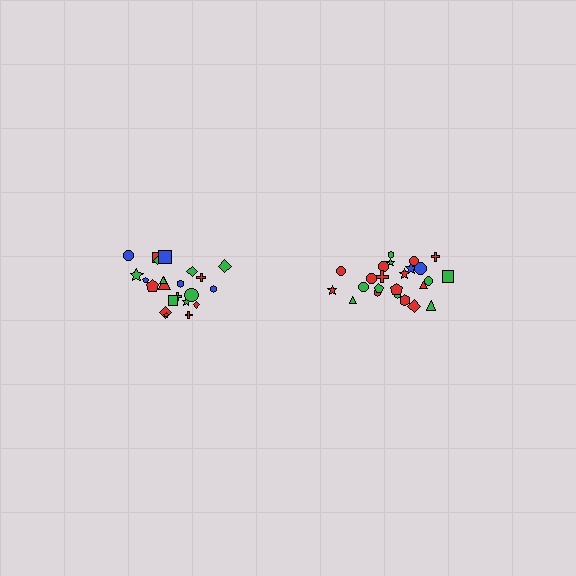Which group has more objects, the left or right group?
The right group.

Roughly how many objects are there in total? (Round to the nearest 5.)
Roughly 45 objects in total.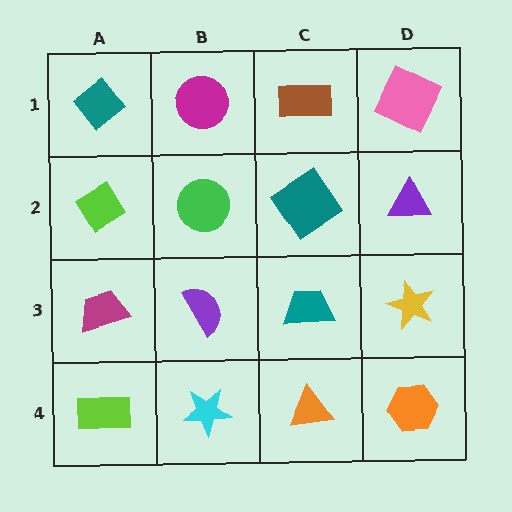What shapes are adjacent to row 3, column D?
A purple triangle (row 2, column D), an orange hexagon (row 4, column D), a teal trapezoid (row 3, column C).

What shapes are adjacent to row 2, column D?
A pink square (row 1, column D), a yellow star (row 3, column D), a teal diamond (row 2, column C).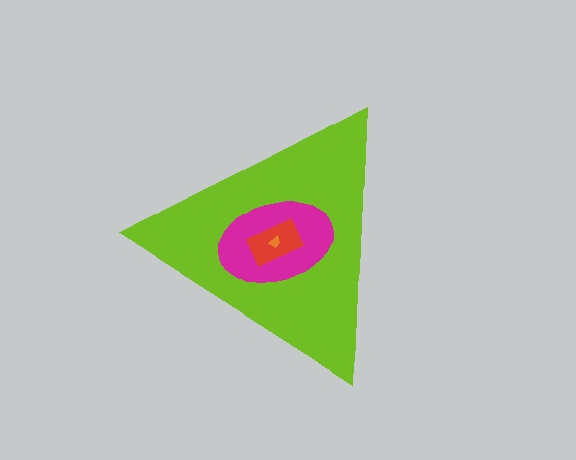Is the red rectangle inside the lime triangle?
Yes.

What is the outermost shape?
The lime triangle.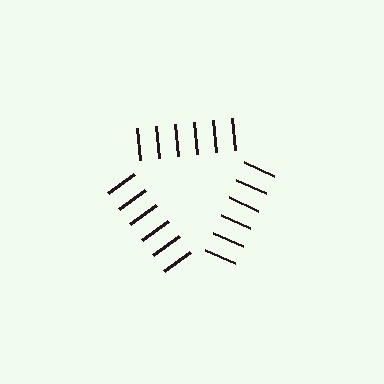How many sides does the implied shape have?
3 sides — the line-ends trace a triangle.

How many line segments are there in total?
18 — 6 along each of the 3 edges.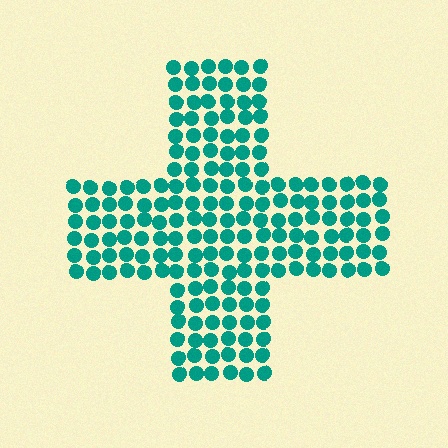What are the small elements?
The small elements are circles.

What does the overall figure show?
The overall figure shows a cross.